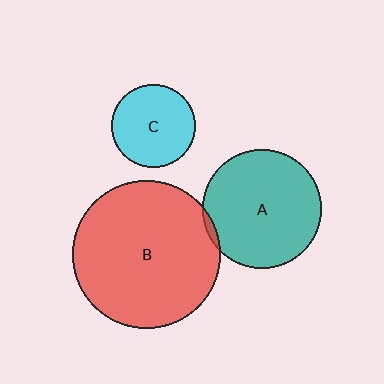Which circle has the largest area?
Circle B (red).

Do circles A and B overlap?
Yes.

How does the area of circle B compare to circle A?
Approximately 1.5 times.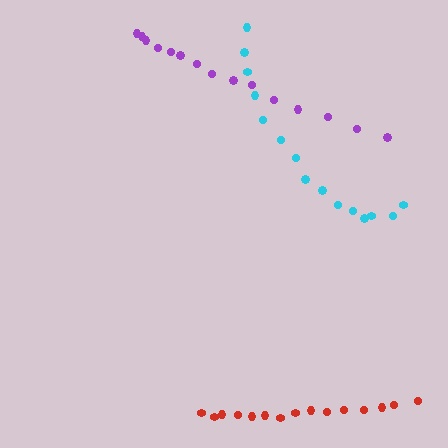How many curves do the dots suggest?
There are 3 distinct paths.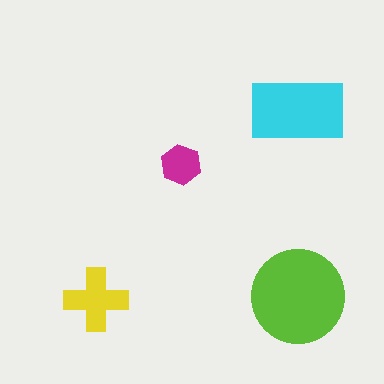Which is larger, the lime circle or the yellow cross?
The lime circle.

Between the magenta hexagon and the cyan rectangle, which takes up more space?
The cyan rectangle.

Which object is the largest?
The lime circle.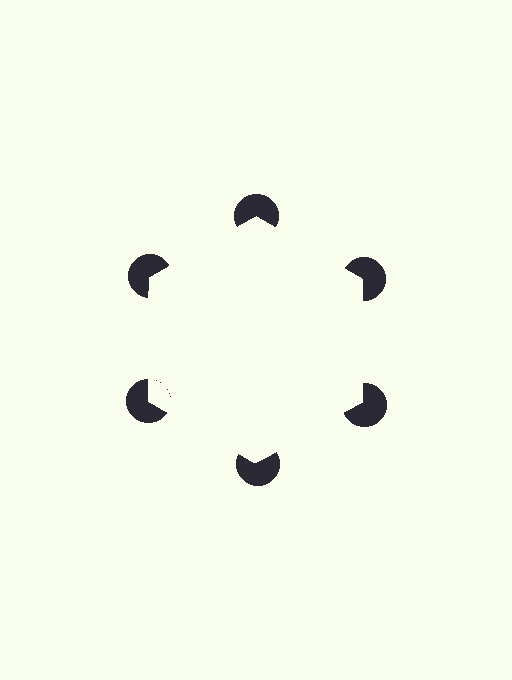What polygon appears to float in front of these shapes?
An illusory hexagon — its edges are inferred from the aligned wedge cuts in the pac-man discs, not physically drawn.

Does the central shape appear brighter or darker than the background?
It typically appears slightly brighter than the background, even though no actual brightness change is drawn.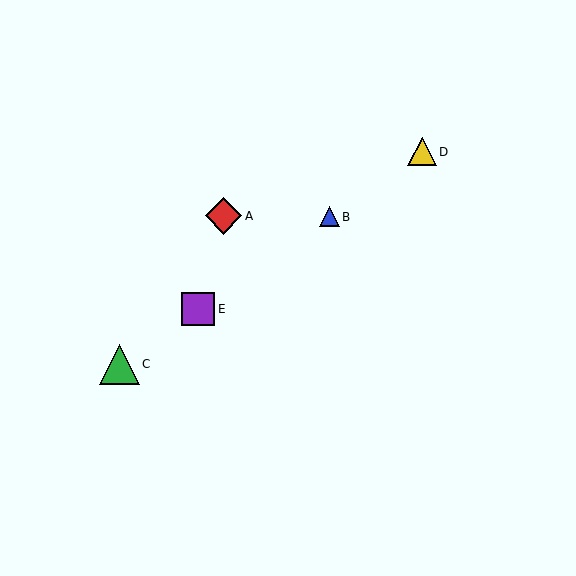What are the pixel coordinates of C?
Object C is at (120, 364).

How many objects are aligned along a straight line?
4 objects (B, C, D, E) are aligned along a straight line.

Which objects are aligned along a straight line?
Objects B, C, D, E are aligned along a straight line.